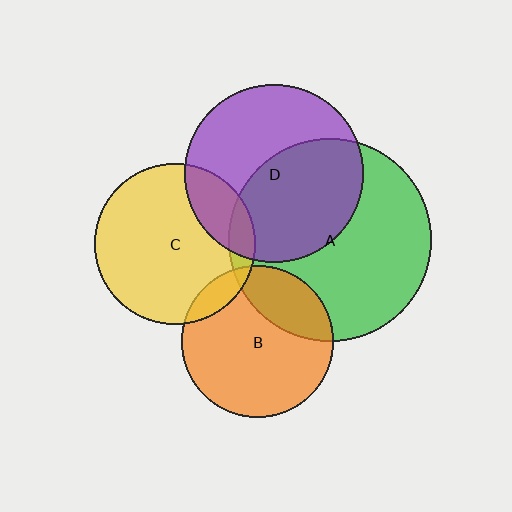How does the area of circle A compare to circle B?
Approximately 1.8 times.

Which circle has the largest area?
Circle A (green).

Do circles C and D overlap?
Yes.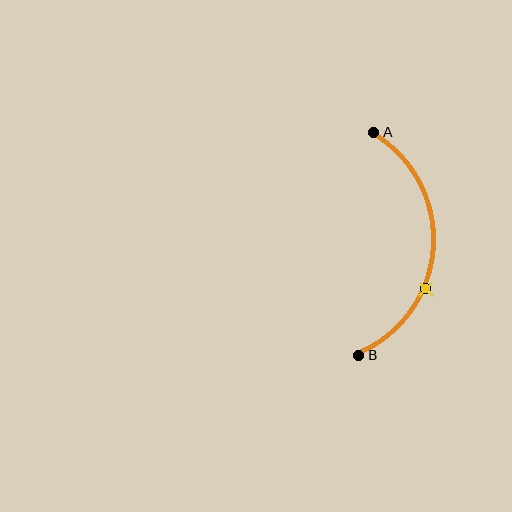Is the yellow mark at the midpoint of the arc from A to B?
No. The yellow mark lies on the arc but is closer to endpoint B. The arc midpoint would be at the point on the curve equidistant along the arc from both A and B.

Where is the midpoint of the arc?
The arc midpoint is the point on the curve farthest from the straight line joining A and B. It sits to the right of that line.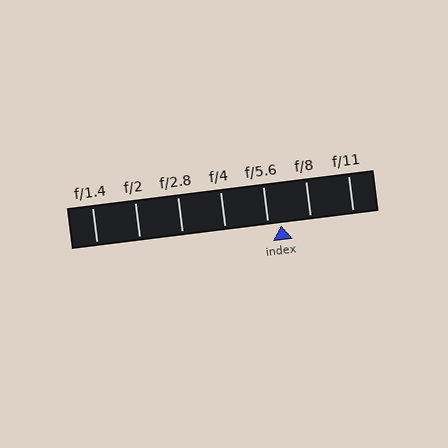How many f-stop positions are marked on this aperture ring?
There are 7 f-stop positions marked.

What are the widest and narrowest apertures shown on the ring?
The widest aperture shown is f/1.4 and the narrowest is f/11.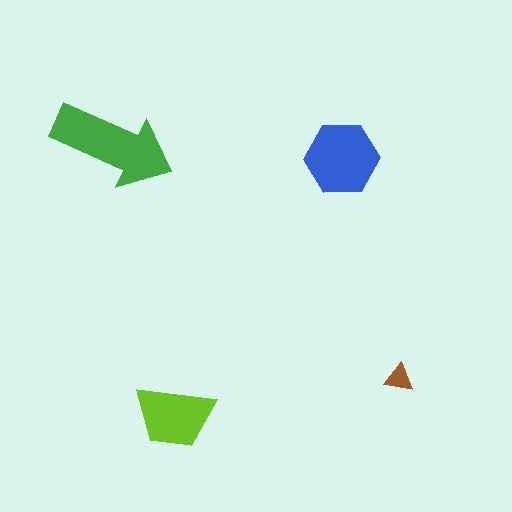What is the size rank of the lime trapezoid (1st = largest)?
3rd.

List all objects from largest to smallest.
The green arrow, the blue hexagon, the lime trapezoid, the brown triangle.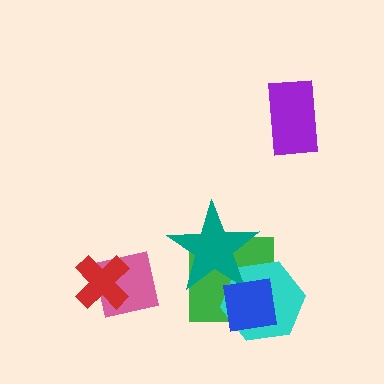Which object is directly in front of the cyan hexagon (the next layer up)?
The teal star is directly in front of the cyan hexagon.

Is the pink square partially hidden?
Yes, it is partially covered by another shape.